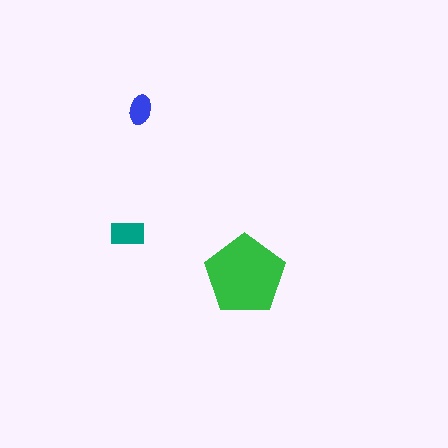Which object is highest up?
The blue ellipse is topmost.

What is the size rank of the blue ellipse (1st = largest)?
3rd.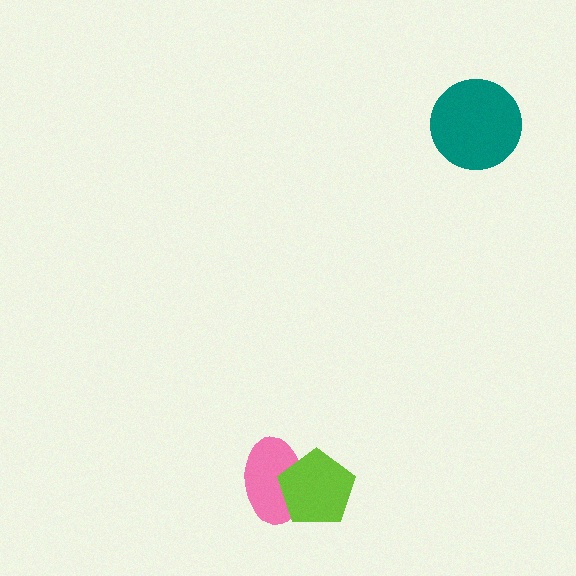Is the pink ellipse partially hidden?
Yes, it is partially covered by another shape.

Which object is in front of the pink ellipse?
The lime pentagon is in front of the pink ellipse.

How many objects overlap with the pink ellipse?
1 object overlaps with the pink ellipse.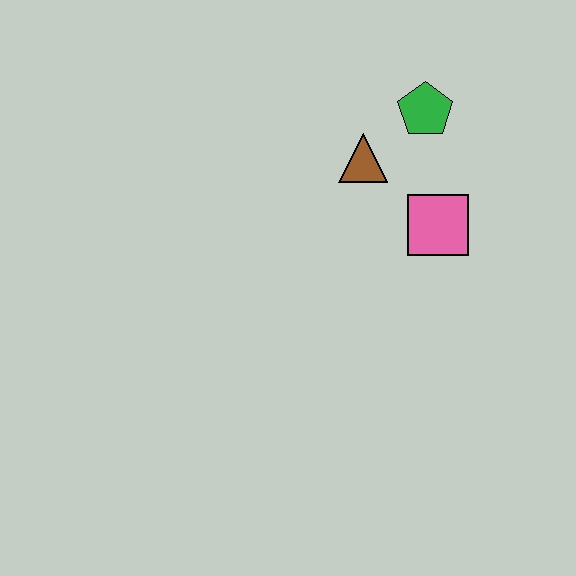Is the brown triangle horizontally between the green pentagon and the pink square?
No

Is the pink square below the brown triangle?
Yes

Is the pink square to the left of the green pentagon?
No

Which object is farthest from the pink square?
The green pentagon is farthest from the pink square.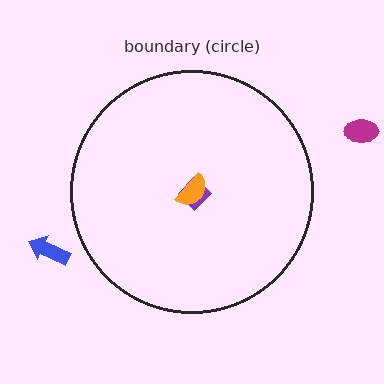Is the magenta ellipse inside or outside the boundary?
Outside.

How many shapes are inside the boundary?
2 inside, 2 outside.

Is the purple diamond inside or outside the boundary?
Inside.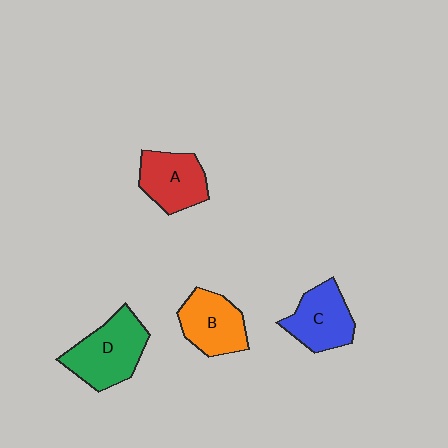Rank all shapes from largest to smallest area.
From largest to smallest: D (green), C (blue), B (orange), A (red).